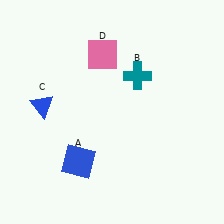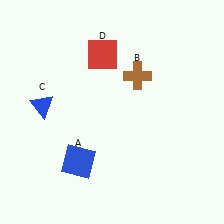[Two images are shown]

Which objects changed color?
B changed from teal to brown. D changed from pink to red.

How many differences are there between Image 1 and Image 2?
There are 2 differences between the two images.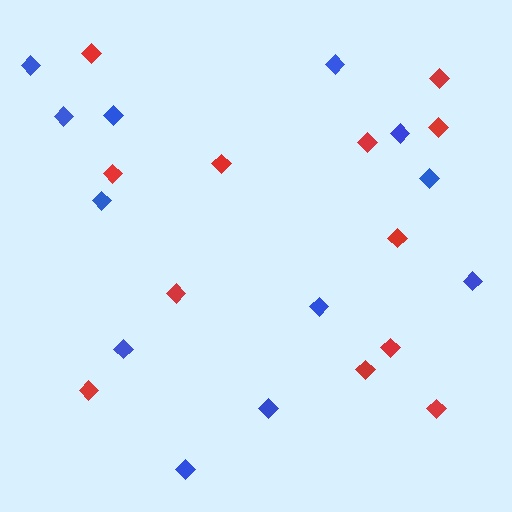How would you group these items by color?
There are 2 groups: one group of blue diamonds (12) and one group of red diamonds (12).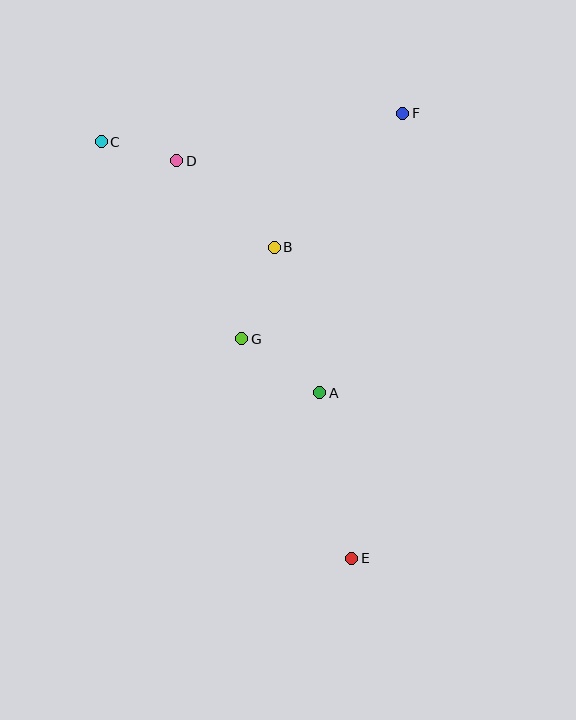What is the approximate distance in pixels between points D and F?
The distance between D and F is approximately 231 pixels.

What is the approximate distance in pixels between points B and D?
The distance between B and D is approximately 130 pixels.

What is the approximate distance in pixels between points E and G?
The distance between E and G is approximately 245 pixels.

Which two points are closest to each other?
Points C and D are closest to each other.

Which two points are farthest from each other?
Points C and E are farthest from each other.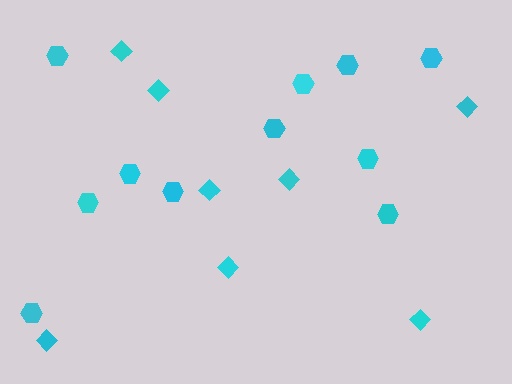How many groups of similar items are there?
There are 2 groups: one group of hexagons (11) and one group of diamonds (8).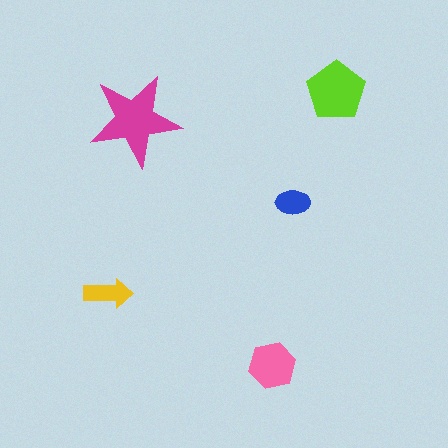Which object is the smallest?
The blue ellipse.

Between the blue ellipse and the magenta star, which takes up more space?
The magenta star.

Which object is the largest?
The magenta star.